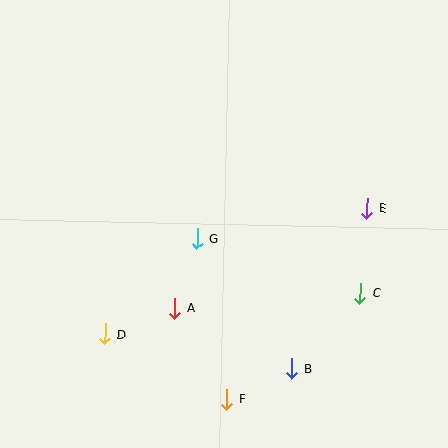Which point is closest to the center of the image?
Point G at (197, 238) is closest to the center.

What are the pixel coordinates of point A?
Point A is at (175, 308).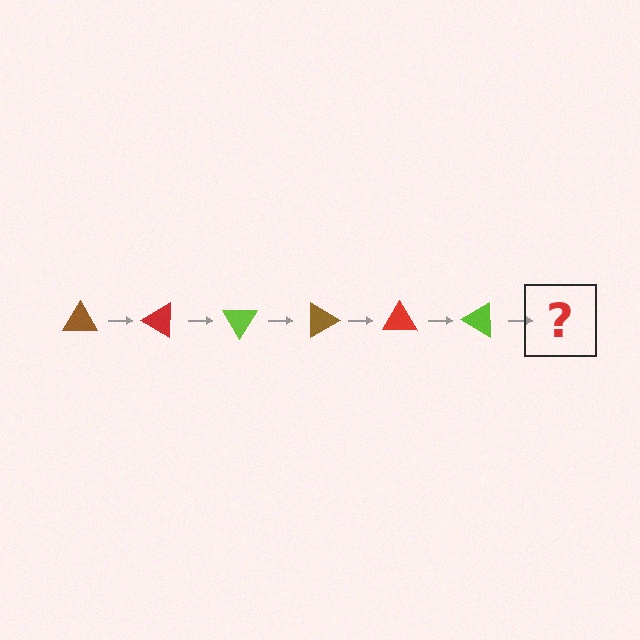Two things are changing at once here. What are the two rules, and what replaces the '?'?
The two rules are that it rotates 30 degrees each step and the color cycles through brown, red, and lime. The '?' should be a brown triangle, rotated 180 degrees from the start.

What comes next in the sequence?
The next element should be a brown triangle, rotated 180 degrees from the start.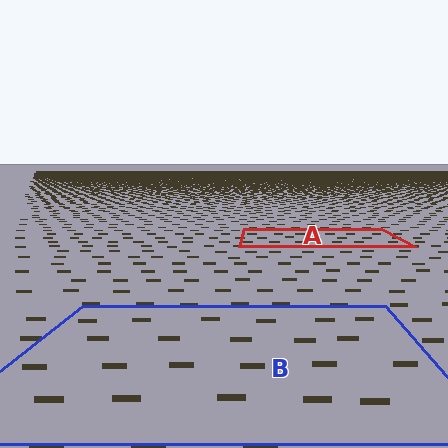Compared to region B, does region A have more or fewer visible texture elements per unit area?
Region A has more texture elements per unit area — they are packed more densely because it is farther away.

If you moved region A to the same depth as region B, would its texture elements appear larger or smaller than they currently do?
They would appear larger. At a closer depth, the same texture elements are projected at a bigger on-screen size.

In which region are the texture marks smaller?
The texture marks are smaller in region A, because it is farther away.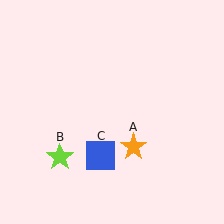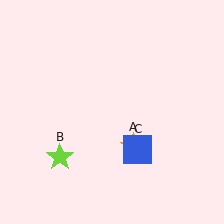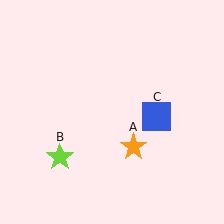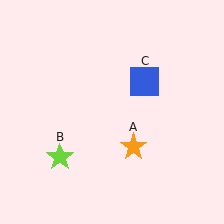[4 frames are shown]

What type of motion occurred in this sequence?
The blue square (object C) rotated counterclockwise around the center of the scene.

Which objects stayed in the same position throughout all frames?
Orange star (object A) and lime star (object B) remained stationary.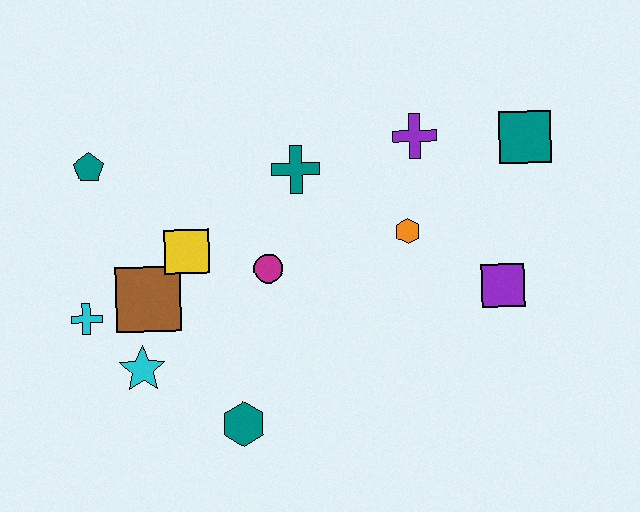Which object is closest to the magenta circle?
The yellow square is closest to the magenta circle.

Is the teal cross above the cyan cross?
Yes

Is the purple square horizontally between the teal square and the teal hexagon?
Yes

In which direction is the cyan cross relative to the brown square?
The cyan cross is to the left of the brown square.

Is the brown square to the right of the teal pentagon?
Yes